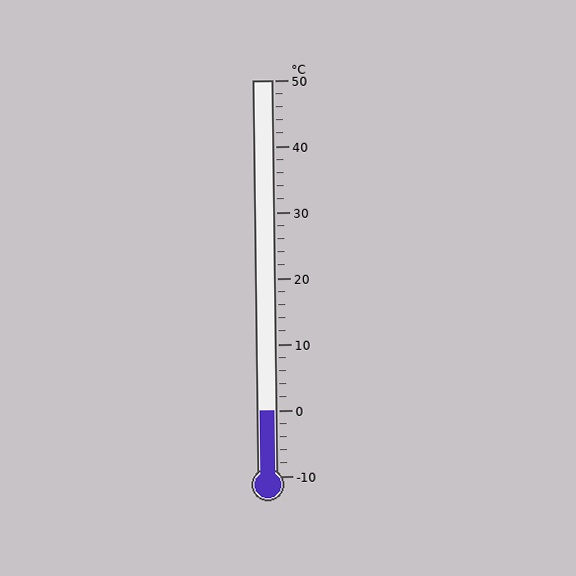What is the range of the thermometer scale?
The thermometer scale ranges from -10°C to 50°C.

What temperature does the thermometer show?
The thermometer shows approximately 0°C.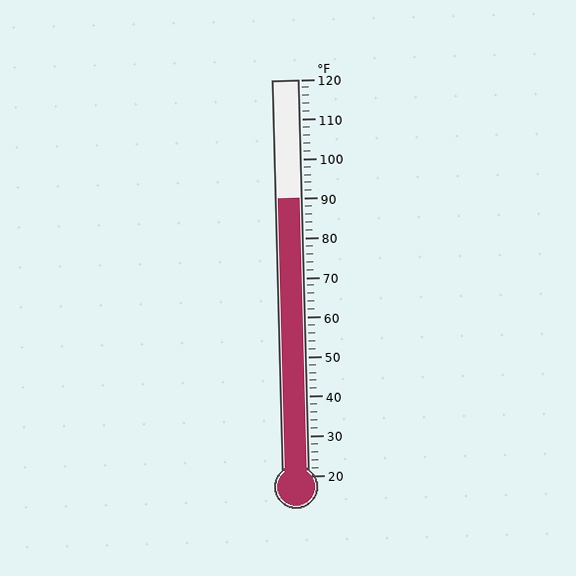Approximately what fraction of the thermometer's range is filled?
The thermometer is filled to approximately 70% of its range.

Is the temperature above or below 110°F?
The temperature is below 110°F.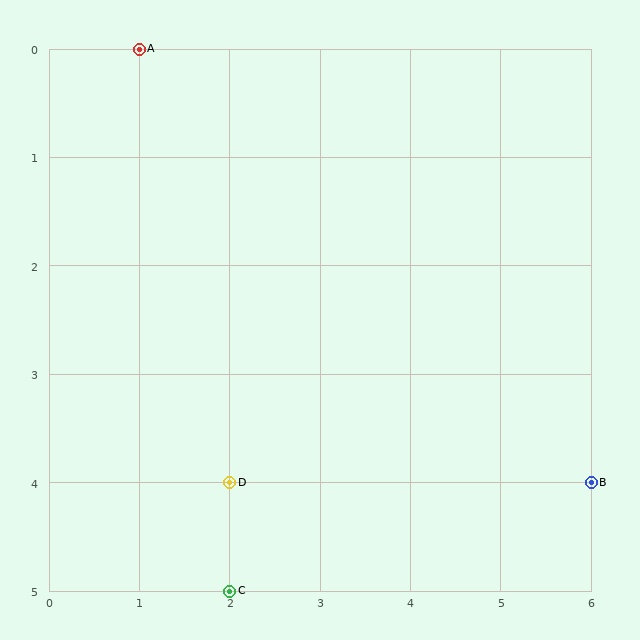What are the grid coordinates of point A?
Point A is at grid coordinates (1, 0).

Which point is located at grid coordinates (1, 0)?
Point A is at (1, 0).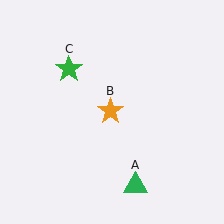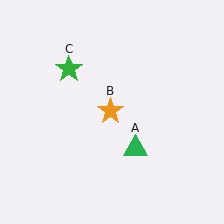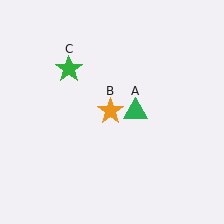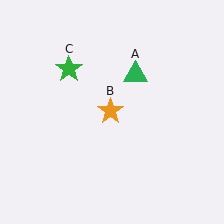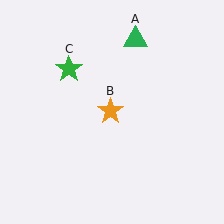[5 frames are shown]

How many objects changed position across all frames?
1 object changed position: green triangle (object A).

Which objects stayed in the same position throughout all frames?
Orange star (object B) and green star (object C) remained stationary.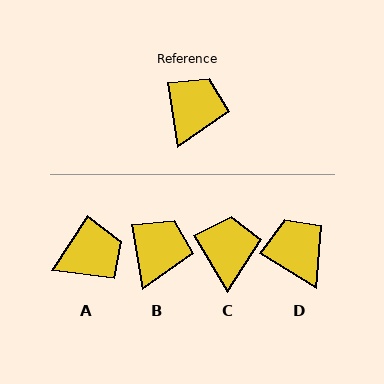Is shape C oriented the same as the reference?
No, it is off by about 22 degrees.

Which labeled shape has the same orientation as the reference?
B.